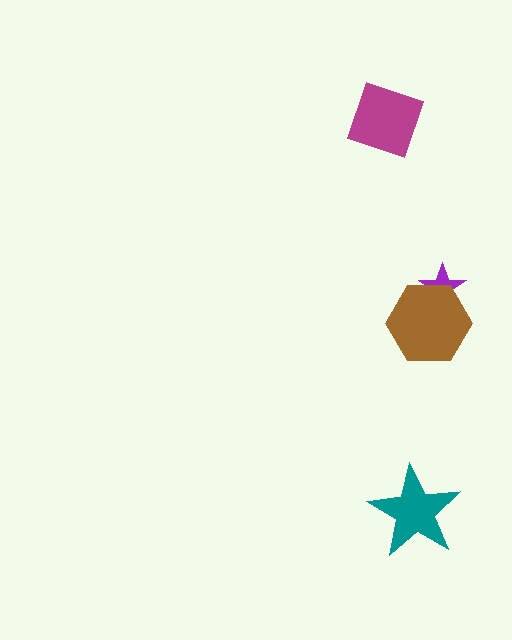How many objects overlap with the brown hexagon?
1 object overlaps with the brown hexagon.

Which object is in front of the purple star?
The brown hexagon is in front of the purple star.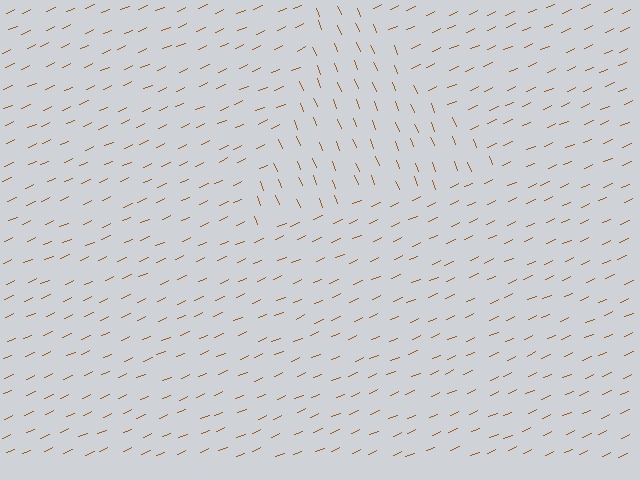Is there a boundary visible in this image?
Yes, there is a texture boundary formed by a change in line orientation.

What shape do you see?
I see a triangle.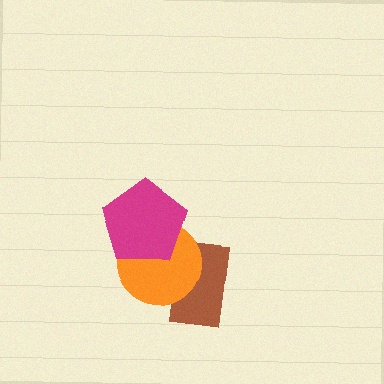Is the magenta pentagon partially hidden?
No, no other shape covers it.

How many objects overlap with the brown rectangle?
1 object overlaps with the brown rectangle.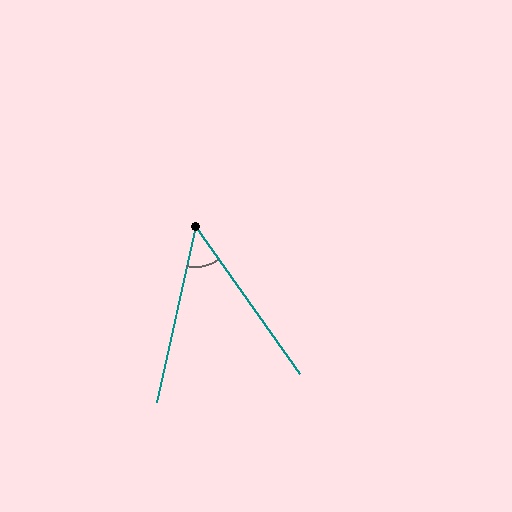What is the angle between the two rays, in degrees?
Approximately 48 degrees.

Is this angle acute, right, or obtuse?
It is acute.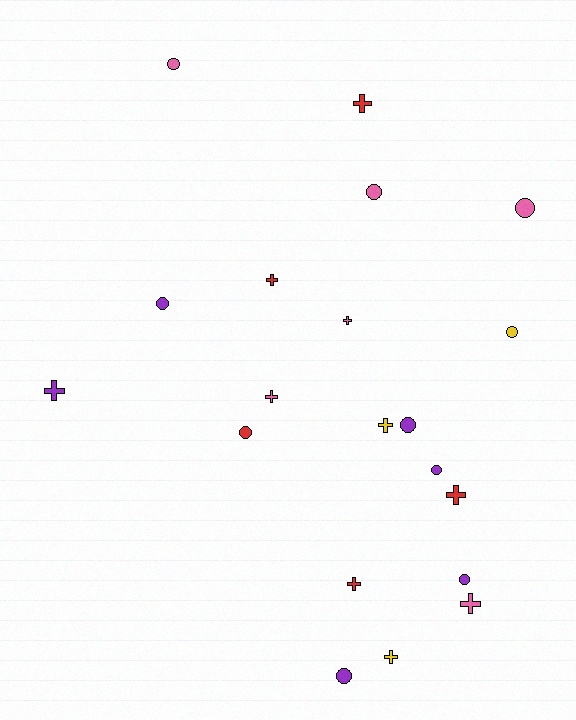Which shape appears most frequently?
Cross, with 10 objects.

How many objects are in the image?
There are 20 objects.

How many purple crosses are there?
There is 1 purple cross.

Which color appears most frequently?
Purple, with 6 objects.